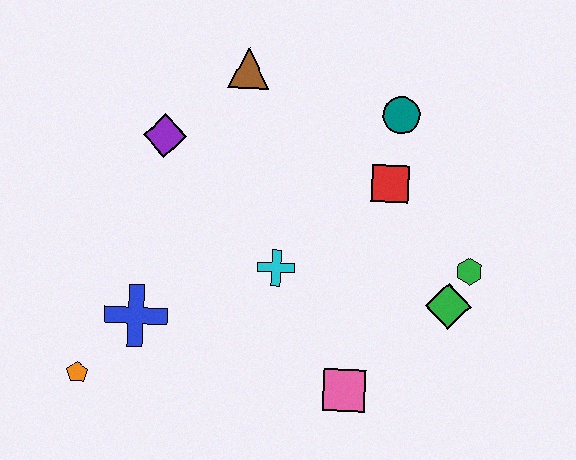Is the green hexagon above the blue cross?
Yes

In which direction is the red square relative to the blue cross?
The red square is to the right of the blue cross.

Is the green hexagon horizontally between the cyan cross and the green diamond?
No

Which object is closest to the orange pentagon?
The blue cross is closest to the orange pentagon.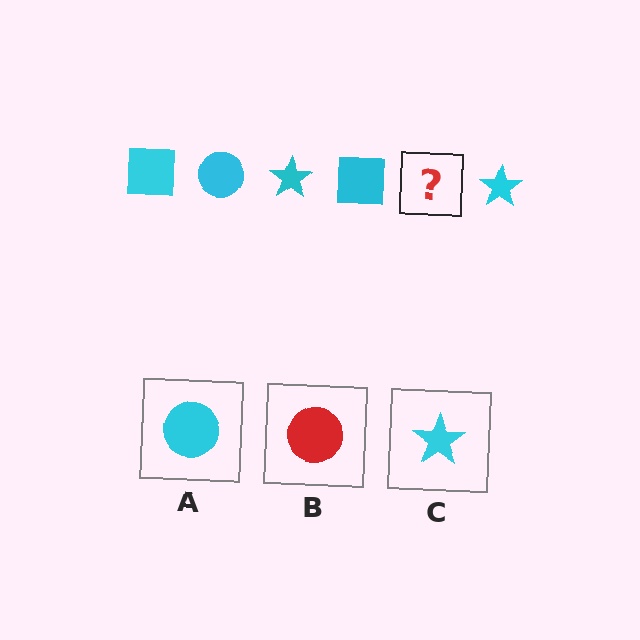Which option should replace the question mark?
Option A.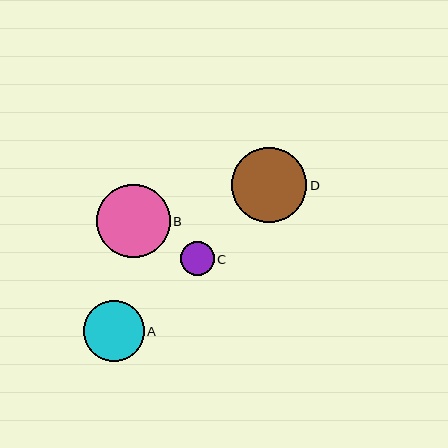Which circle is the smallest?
Circle C is the smallest with a size of approximately 33 pixels.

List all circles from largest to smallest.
From largest to smallest: D, B, A, C.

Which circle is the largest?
Circle D is the largest with a size of approximately 76 pixels.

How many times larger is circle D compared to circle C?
Circle D is approximately 2.3 times the size of circle C.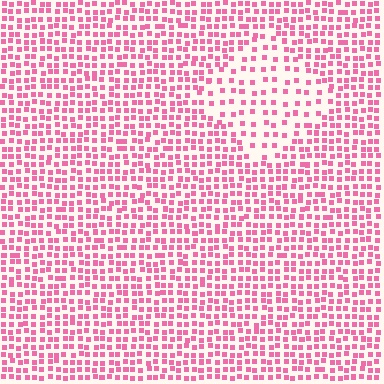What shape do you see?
I see a diamond.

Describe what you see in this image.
The image contains small pink elements arranged at two different densities. A diamond-shaped region is visible where the elements are less densely packed than the surrounding area.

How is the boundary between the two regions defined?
The boundary is defined by a change in element density (approximately 2.0x ratio). All elements are the same color, size, and shape.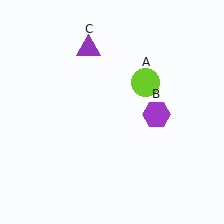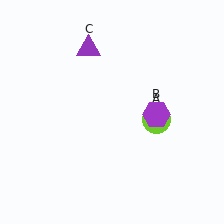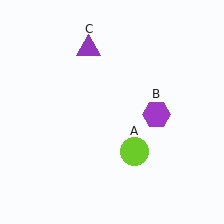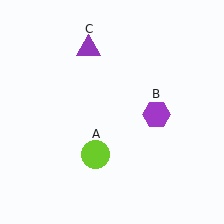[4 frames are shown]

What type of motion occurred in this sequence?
The lime circle (object A) rotated clockwise around the center of the scene.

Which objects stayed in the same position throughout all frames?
Purple hexagon (object B) and purple triangle (object C) remained stationary.